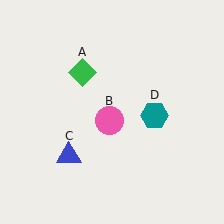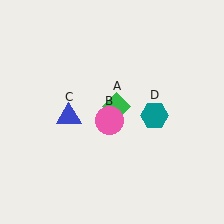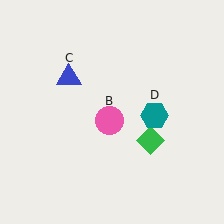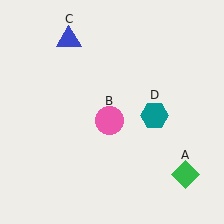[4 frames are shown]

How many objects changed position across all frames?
2 objects changed position: green diamond (object A), blue triangle (object C).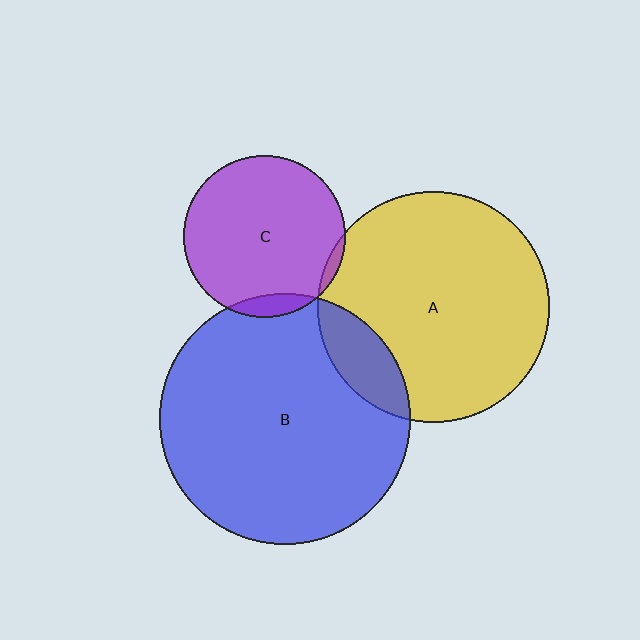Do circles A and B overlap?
Yes.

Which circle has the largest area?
Circle B (blue).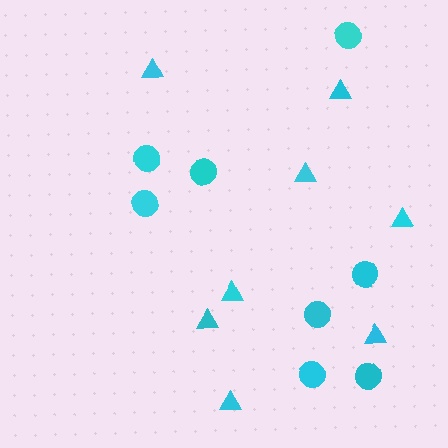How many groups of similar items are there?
There are 2 groups: one group of circles (8) and one group of triangles (8).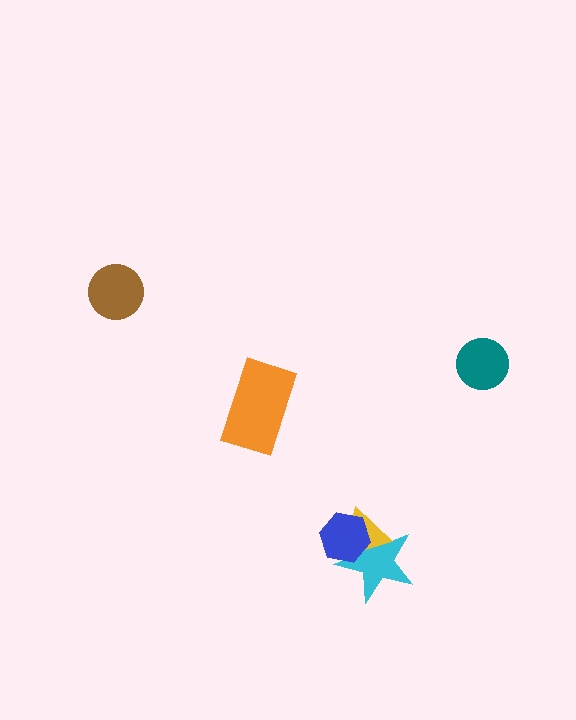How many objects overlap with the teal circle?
0 objects overlap with the teal circle.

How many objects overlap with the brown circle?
0 objects overlap with the brown circle.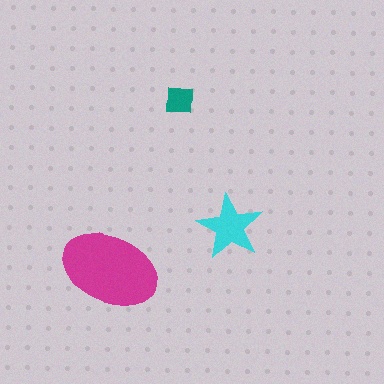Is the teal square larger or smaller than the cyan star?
Smaller.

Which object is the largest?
The magenta ellipse.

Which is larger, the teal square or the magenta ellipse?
The magenta ellipse.